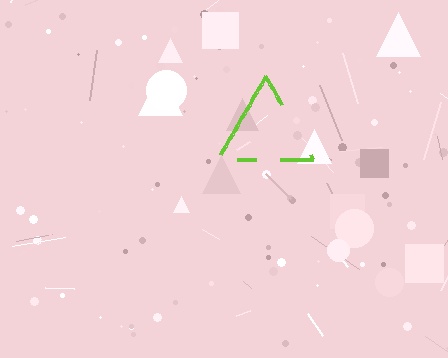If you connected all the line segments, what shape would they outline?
They would outline a triangle.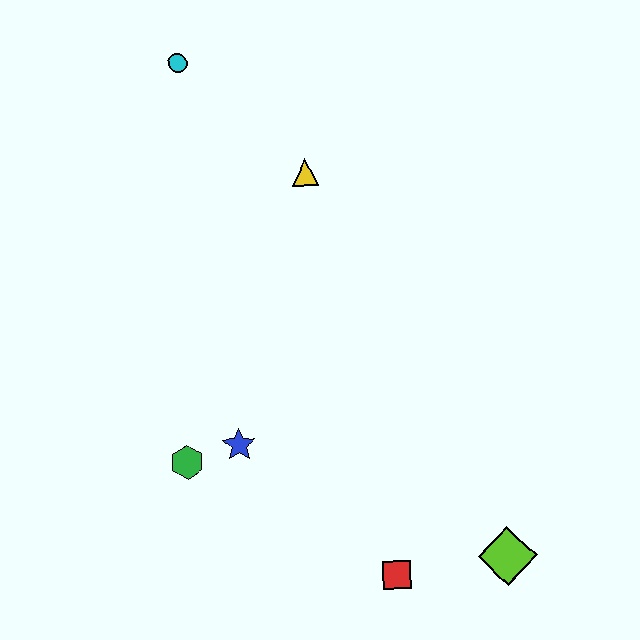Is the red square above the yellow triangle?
No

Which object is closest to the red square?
The lime diamond is closest to the red square.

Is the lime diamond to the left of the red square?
No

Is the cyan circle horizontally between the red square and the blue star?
No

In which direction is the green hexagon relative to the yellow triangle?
The green hexagon is below the yellow triangle.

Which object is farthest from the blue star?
The cyan circle is farthest from the blue star.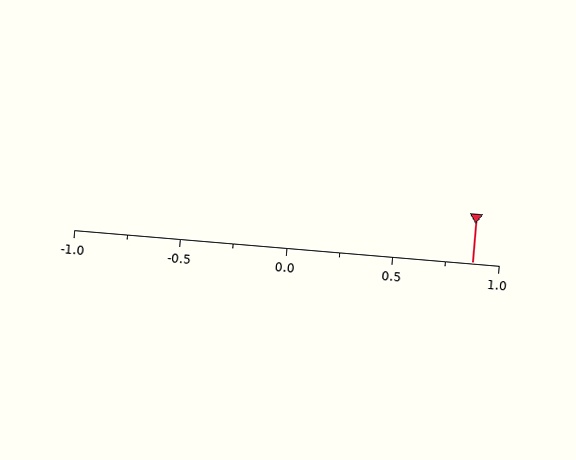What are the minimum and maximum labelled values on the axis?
The axis runs from -1.0 to 1.0.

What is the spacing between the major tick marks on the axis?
The major ticks are spaced 0.5 apart.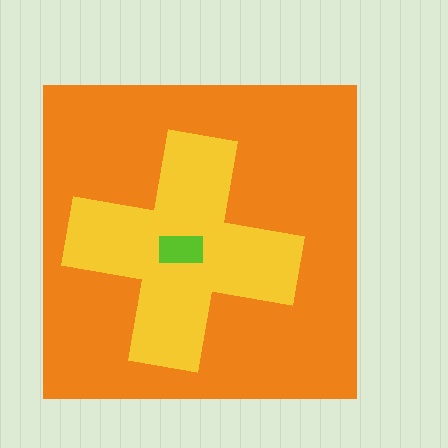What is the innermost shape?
The lime rectangle.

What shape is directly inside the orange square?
The yellow cross.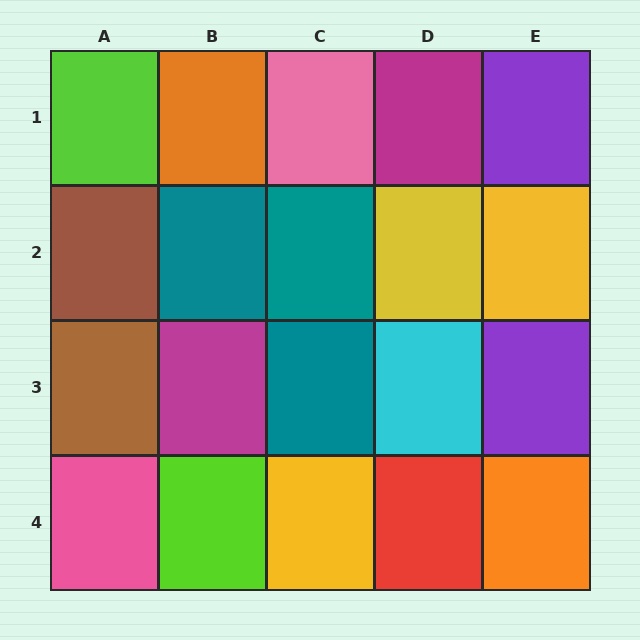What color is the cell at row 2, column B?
Teal.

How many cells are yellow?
3 cells are yellow.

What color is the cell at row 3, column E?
Purple.